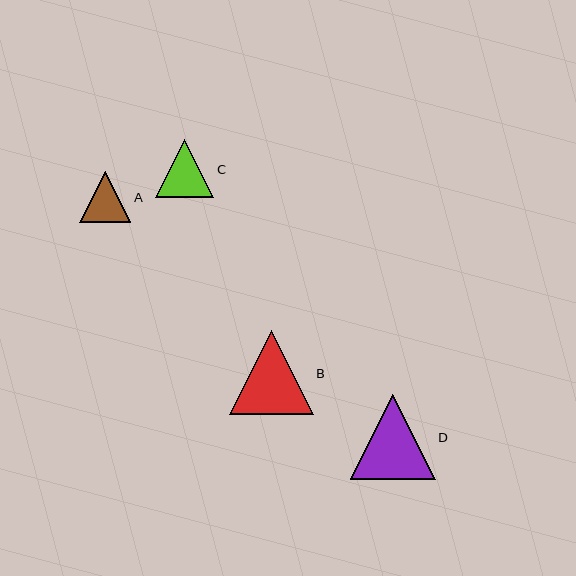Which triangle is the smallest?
Triangle A is the smallest with a size of approximately 51 pixels.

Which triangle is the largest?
Triangle D is the largest with a size of approximately 85 pixels.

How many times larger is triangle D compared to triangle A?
Triangle D is approximately 1.7 times the size of triangle A.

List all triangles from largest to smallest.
From largest to smallest: D, B, C, A.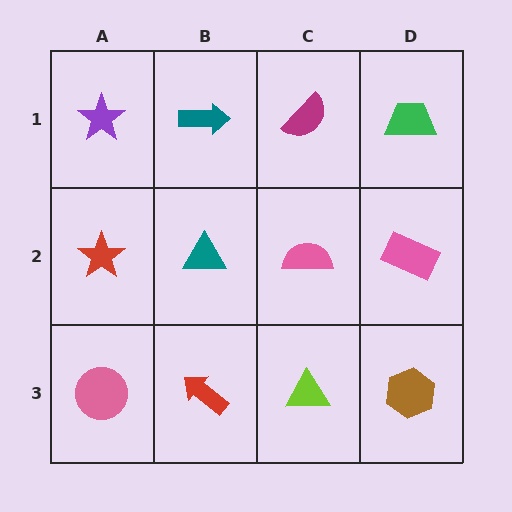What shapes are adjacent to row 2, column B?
A teal arrow (row 1, column B), a red arrow (row 3, column B), a red star (row 2, column A), a pink semicircle (row 2, column C).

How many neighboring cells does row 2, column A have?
3.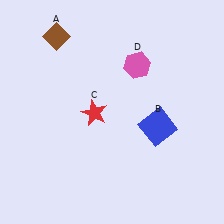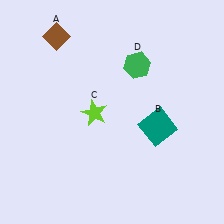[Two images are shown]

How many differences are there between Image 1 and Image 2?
There are 3 differences between the two images.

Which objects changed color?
B changed from blue to teal. C changed from red to lime. D changed from pink to green.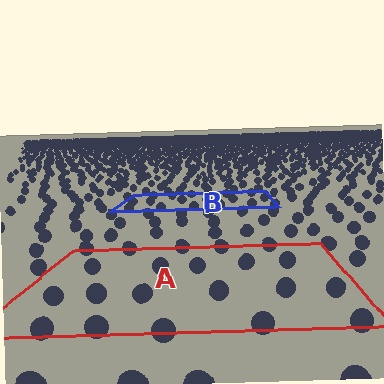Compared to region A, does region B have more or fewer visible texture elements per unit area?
Region B has more texture elements per unit area — they are packed more densely because it is farther away.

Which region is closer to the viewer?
Region A is closer. The texture elements there are larger and more spread out.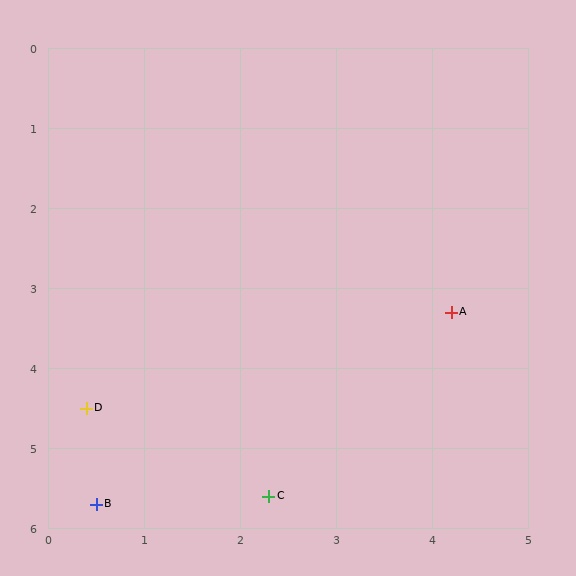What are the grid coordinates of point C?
Point C is at approximately (2.3, 5.6).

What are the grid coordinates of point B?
Point B is at approximately (0.5, 5.7).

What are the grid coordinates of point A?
Point A is at approximately (4.2, 3.3).